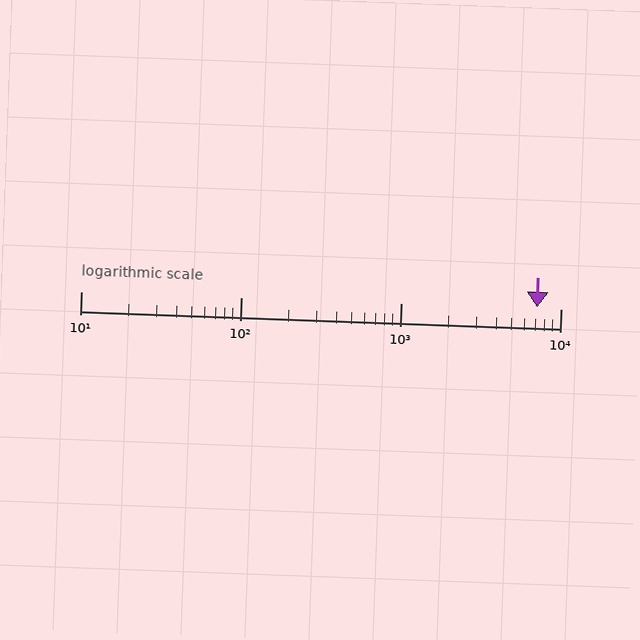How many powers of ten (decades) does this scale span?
The scale spans 3 decades, from 10 to 10000.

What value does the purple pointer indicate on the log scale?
The pointer indicates approximately 7100.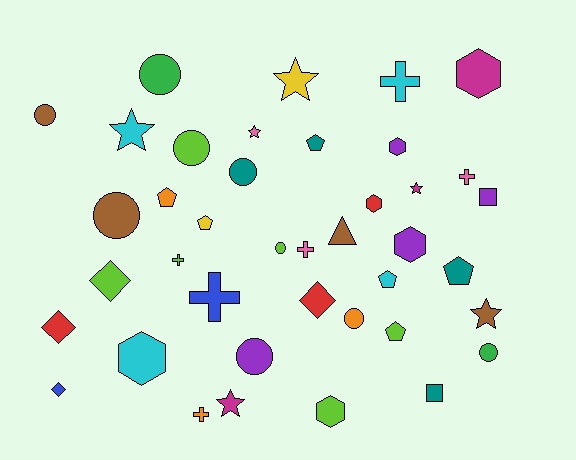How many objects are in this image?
There are 40 objects.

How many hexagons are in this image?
There are 6 hexagons.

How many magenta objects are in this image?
There are 3 magenta objects.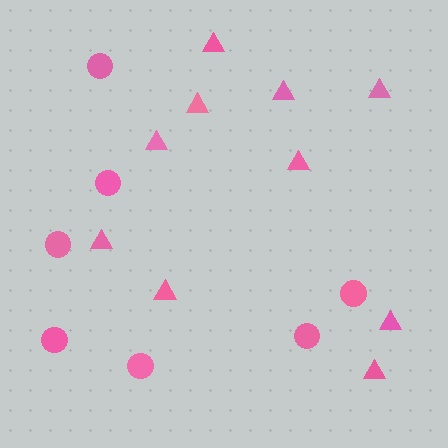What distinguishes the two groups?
There are 2 groups: one group of triangles (10) and one group of circles (7).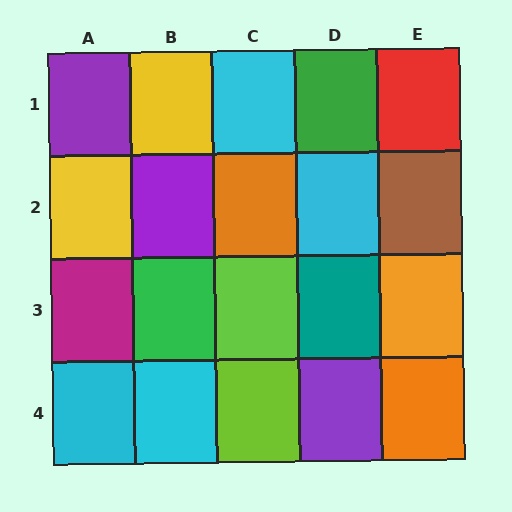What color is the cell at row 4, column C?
Lime.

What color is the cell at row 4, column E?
Orange.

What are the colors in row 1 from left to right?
Purple, yellow, cyan, green, red.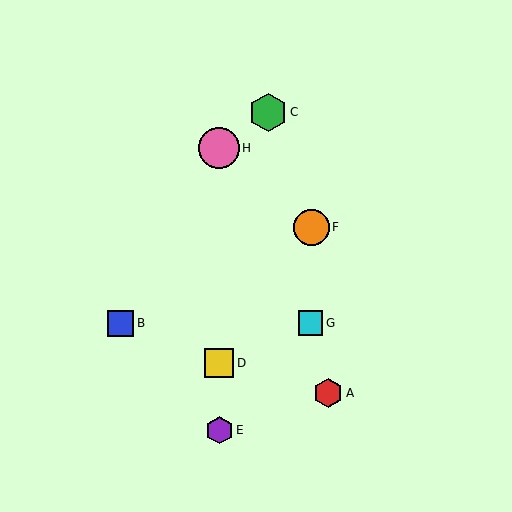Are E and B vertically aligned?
No, E is at x≈219 and B is at x≈121.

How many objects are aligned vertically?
3 objects (D, E, H) are aligned vertically.